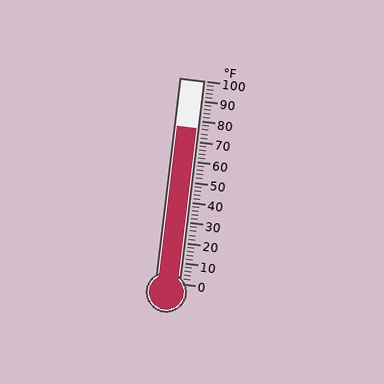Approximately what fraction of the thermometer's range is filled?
The thermometer is filled to approximately 75% of its range.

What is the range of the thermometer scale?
The thermometer scale ranges from 0°F to 100°F.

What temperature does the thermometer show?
The thermometer shows approximately 76°F.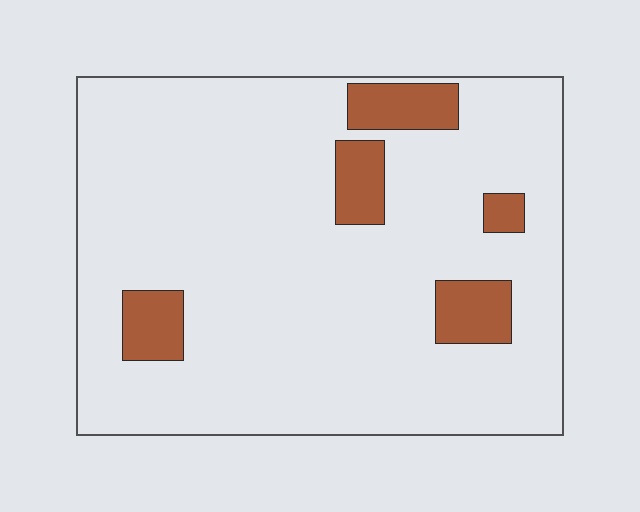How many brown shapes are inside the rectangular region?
5.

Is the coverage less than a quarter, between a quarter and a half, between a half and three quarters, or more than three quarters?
Less than a quarter.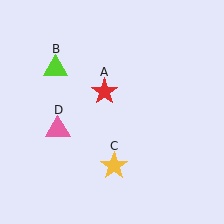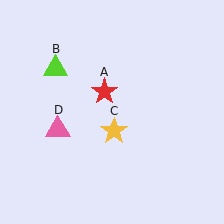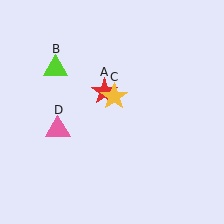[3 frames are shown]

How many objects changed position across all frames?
1 object changed position: yellow star (object C).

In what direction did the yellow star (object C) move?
The yellow star (object C) moved up.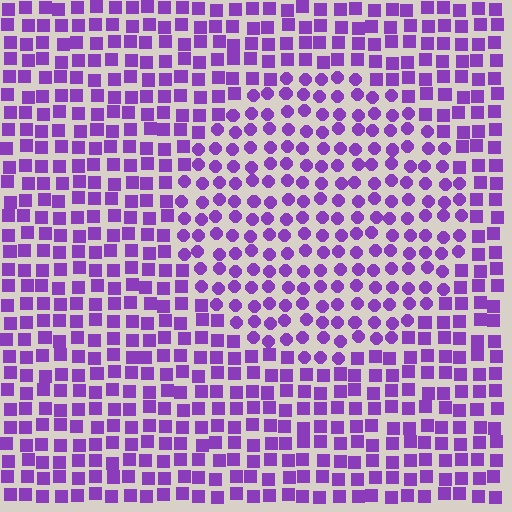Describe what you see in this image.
The image is filled with small purple elements arranged in a uniform grid. A circle-shaped region contains circles, while the surrounding area contains squares. The boundary is defined purely by the change in element shape.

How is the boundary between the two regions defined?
The boundary is defined by a change in element shape: circles inside vs. squares outside. All elements share the same color and spacing.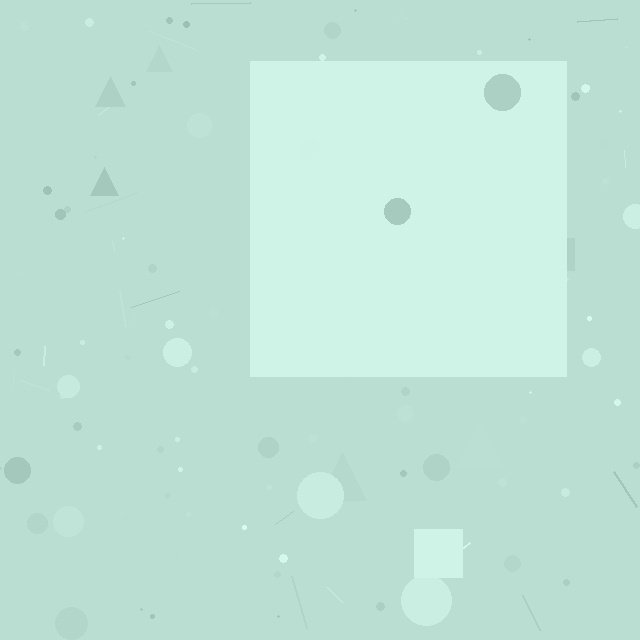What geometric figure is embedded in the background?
A square is embedded in the background.